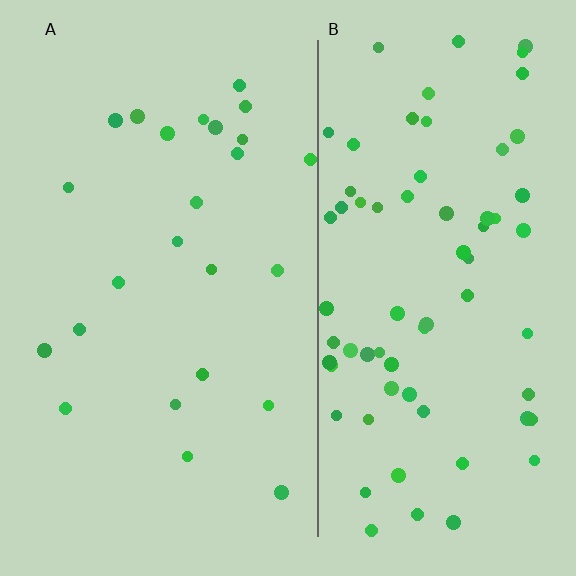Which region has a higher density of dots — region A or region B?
B (the right).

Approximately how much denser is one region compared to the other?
Approximately 2.9× — region B over region A.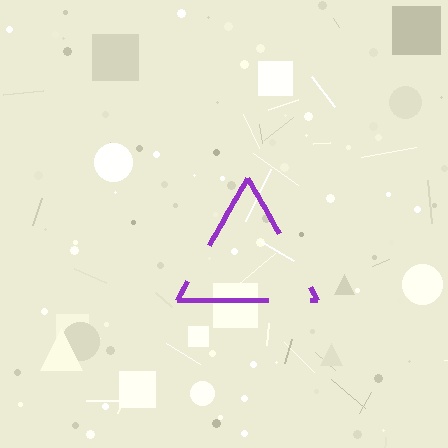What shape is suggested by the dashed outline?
The dashed outline suggests a triangle.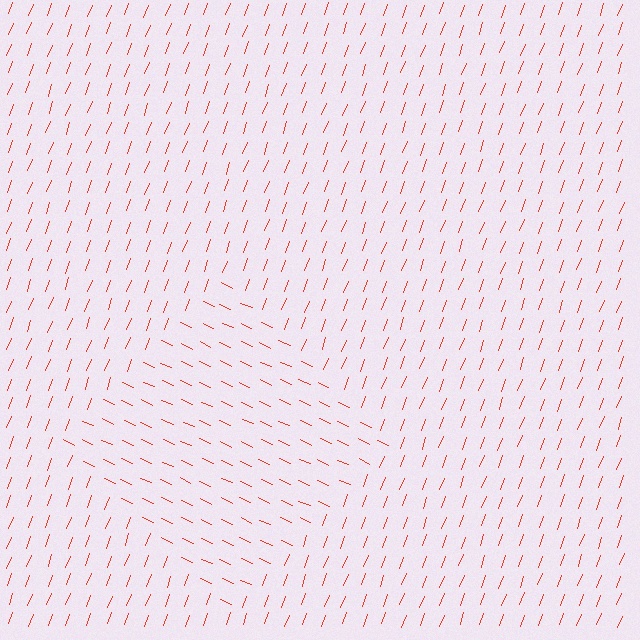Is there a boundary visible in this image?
Yes, there is a texture boundary formed by a change in line orientation.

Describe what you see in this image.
The image is filled with small red line segments. A diamond region in the image has lines oriented differently from the surrounding lines, creating a visible texture boundary.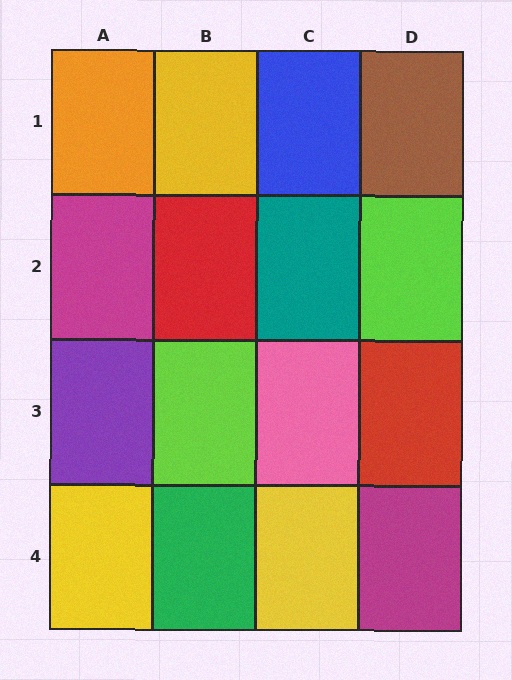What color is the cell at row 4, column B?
Green.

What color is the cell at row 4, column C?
Yellow.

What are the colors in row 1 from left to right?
Orange, yellow, blue, brown.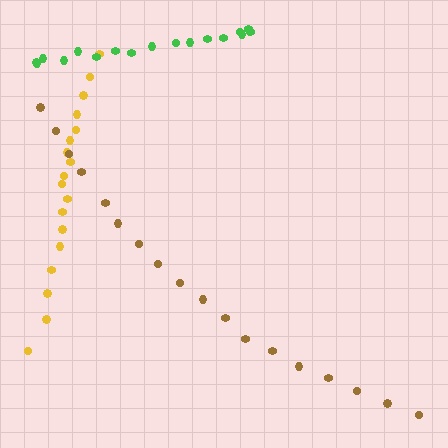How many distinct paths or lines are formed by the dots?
There are 3 distinct paths.